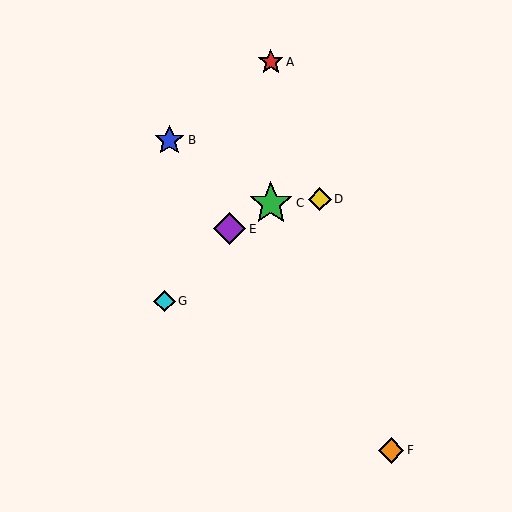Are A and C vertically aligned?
Yes, both are at x≈271.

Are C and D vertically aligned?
No, C is at x≈271 and D is at x≈320.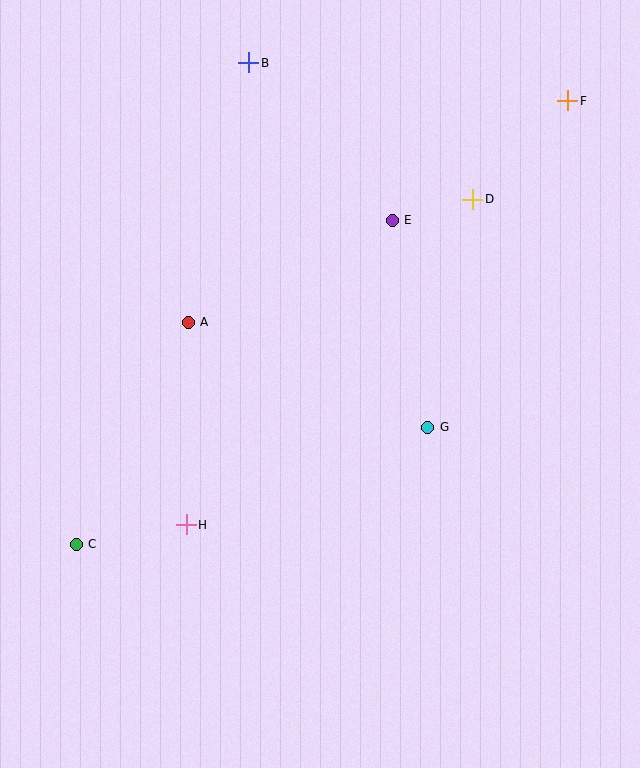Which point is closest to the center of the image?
Point G at (428, 427) is closest to the center.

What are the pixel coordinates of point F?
Point F is at (568, 101).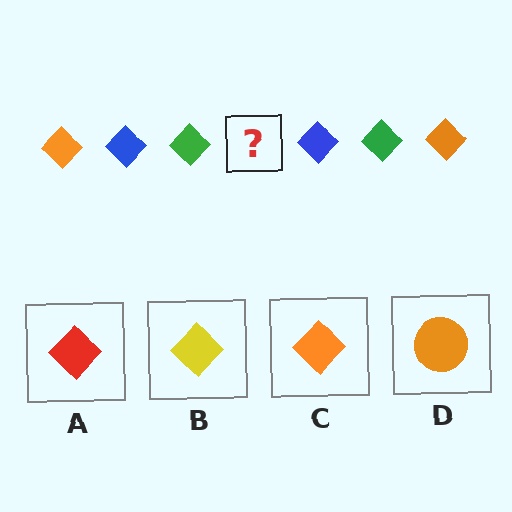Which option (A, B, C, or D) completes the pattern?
C.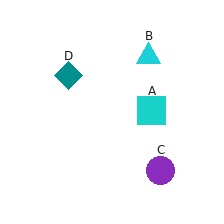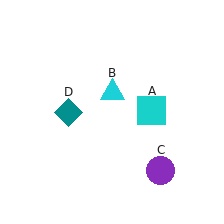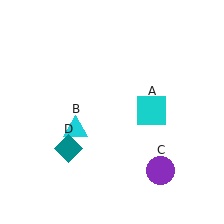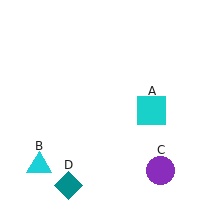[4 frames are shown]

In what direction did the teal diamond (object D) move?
The teal diamond (object D) moved down.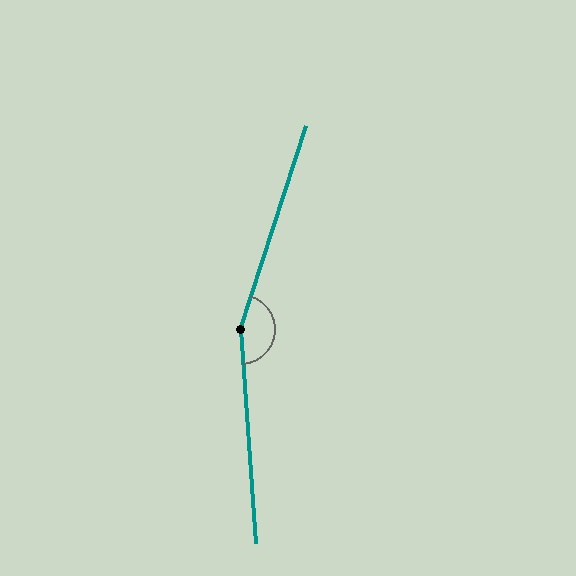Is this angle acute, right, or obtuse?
It is obtuse.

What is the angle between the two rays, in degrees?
Approximately 158 degrees.